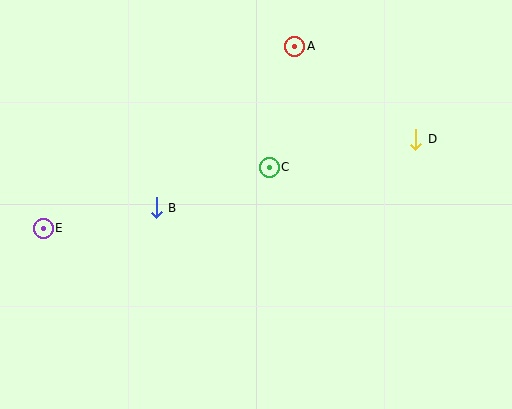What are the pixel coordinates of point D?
Point D is at (416, 139).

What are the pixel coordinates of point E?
Point E is at (43, 228).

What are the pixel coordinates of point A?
Point A is at (295, 46).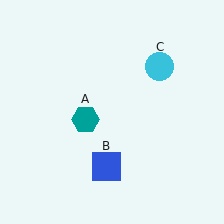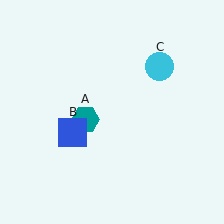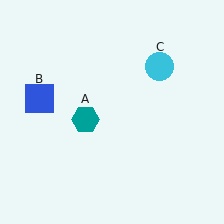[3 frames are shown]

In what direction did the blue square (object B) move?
The blue square (object B) moved up and to the left.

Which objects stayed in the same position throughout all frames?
Teal hexagon (object A) and cyan circle (object C) remained stationary.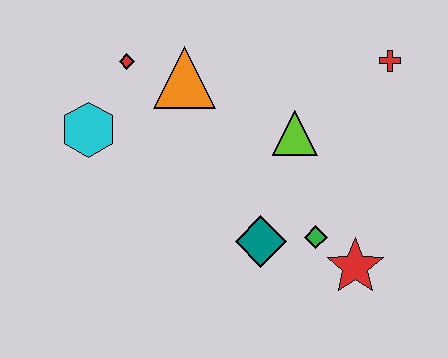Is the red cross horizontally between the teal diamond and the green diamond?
No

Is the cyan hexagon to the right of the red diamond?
No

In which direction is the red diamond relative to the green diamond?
The red diamond is to the left of the green diamond.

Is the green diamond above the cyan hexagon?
No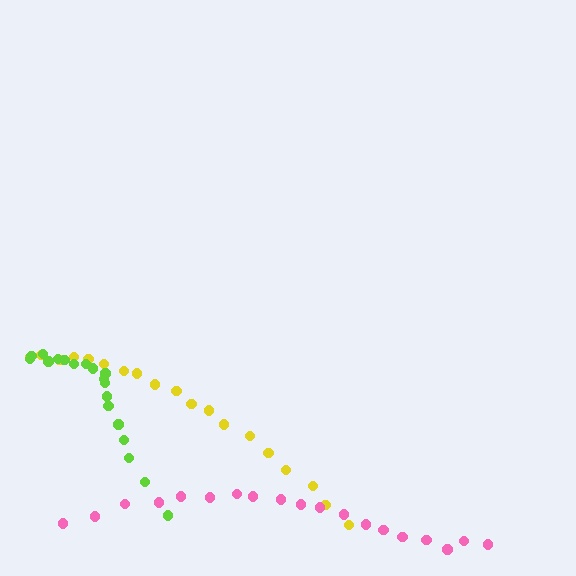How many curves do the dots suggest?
There are 3 distinct paths.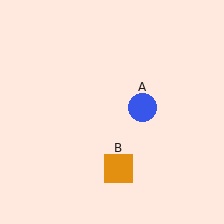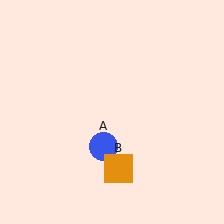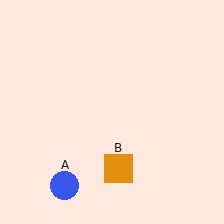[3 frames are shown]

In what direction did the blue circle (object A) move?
The blue circle (object A) moved down and to the left.